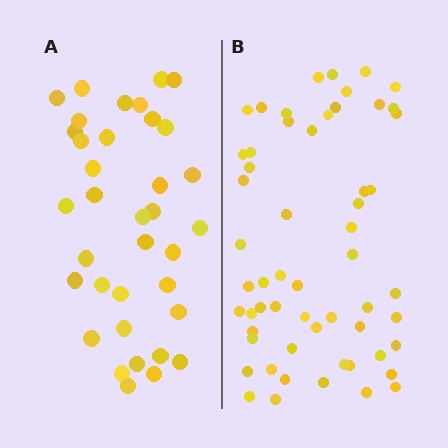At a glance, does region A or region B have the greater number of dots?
Region B (the right region) has more dots.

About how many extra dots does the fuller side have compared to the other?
Region B has approximately 20 more dots than region A.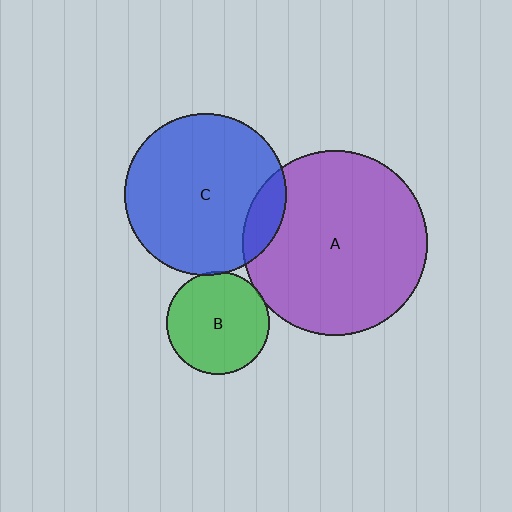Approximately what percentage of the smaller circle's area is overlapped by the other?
Approximately 5%.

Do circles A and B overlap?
Yes.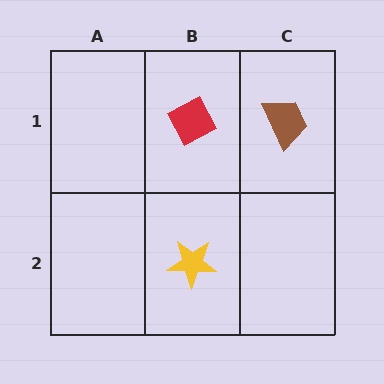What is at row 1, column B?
A red diamond.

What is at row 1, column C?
A brown trapezoid.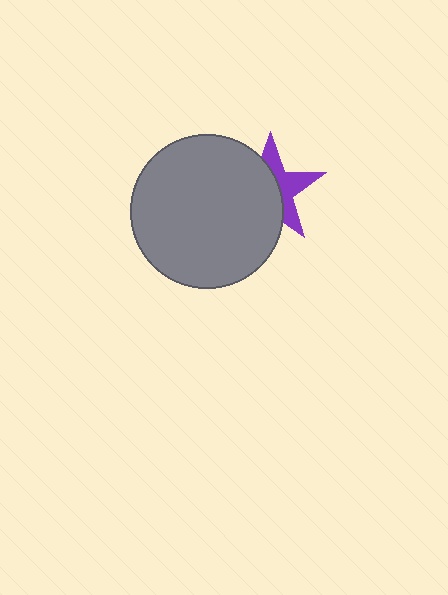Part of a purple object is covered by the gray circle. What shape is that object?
It is a star.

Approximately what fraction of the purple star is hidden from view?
Roughly 58% of the purple star is hidden behind the gray circle.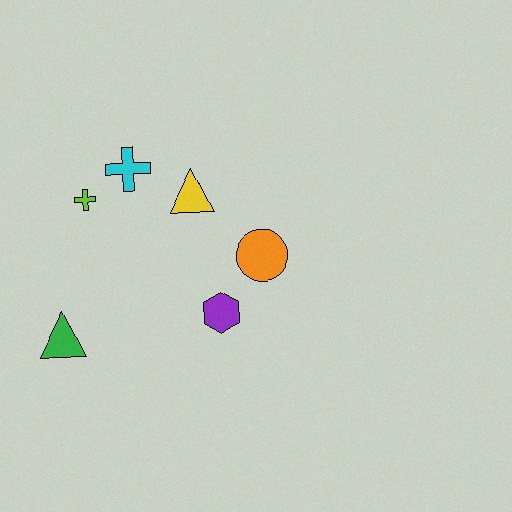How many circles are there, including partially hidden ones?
There is 1 circle.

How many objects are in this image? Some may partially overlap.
There are 6 objects.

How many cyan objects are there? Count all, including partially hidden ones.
There is 1 cyan object.